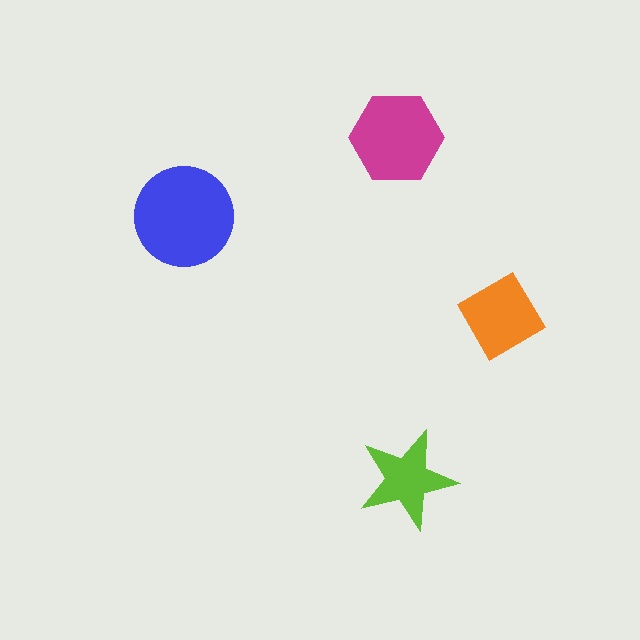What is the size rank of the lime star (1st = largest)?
4th.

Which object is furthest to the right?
The orange diamond is rightmost.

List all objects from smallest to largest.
The lime star, the orange diamond, the magenta hexagon, the blue circle.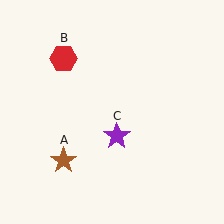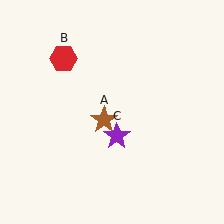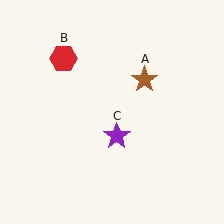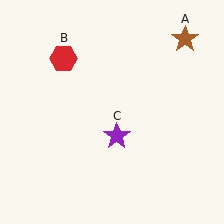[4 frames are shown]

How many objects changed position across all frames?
1 object changed position: brown star (object A).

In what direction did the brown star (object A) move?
The brown star (object A) moved up and to the right.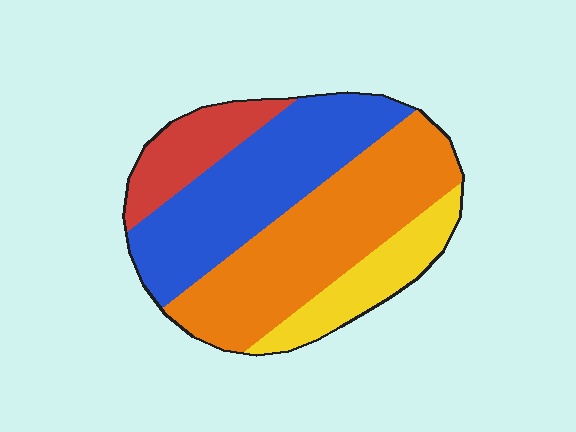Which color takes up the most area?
Orange, at roughly 40%.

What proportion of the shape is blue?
Blue takes up about one third (1/3) of the shape.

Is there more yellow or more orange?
Orange.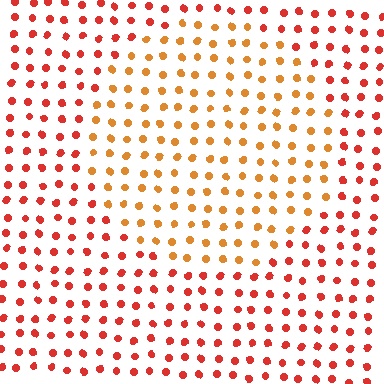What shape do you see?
I see a circle.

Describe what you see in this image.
The image is filled with small red elements in a uniform arrangement. A circle-shaped region is visible where the elements are tinted to a slightly different hue, forming a subtle color boundary.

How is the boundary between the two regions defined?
The boundary is defined purely by a slight shift in hue (about 30 degrees). Spacing, size, and orientation are identical on both sides.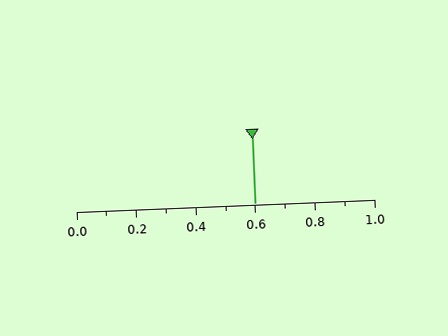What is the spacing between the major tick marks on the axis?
The major ticks are spaced 0.2 apart.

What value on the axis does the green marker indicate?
The marker indicates approximately 0.6.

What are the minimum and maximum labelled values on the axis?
The axis runs from 0.0 to 1.0.